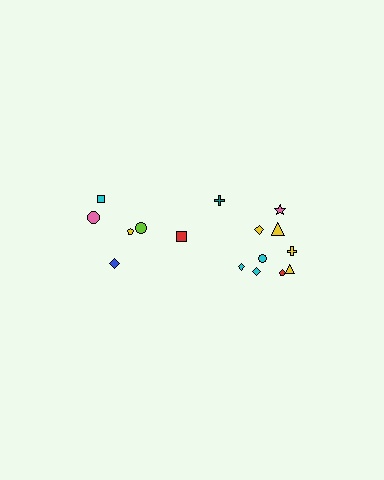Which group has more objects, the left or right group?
The right group.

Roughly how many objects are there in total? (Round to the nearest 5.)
Roughly 15 objects in total.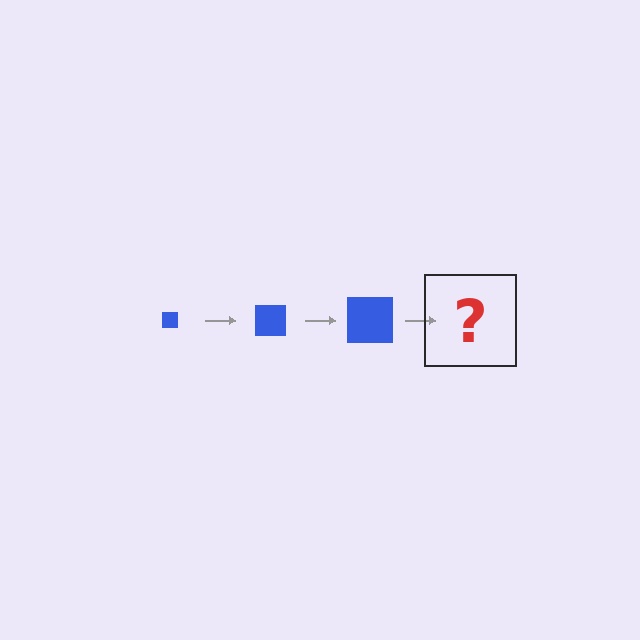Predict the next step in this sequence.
The next step is a blue square, larger than the previous one.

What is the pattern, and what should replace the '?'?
The pattern is that the square gets progressively larger each step. The '?' should be a blue square, larger than the previous one.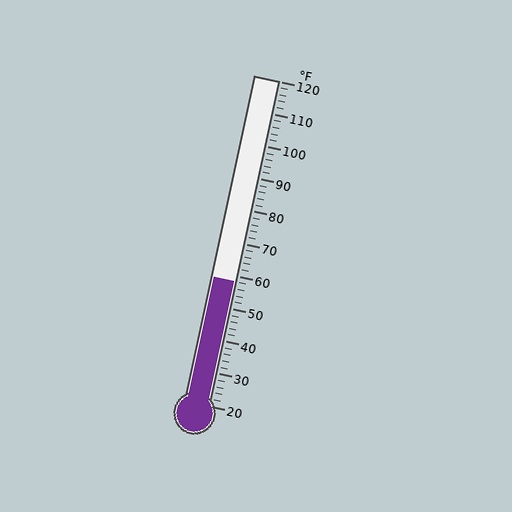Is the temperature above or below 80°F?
The temperature is below 80°F.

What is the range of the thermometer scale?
The thermometer scale ranges from 20°F to 120°F.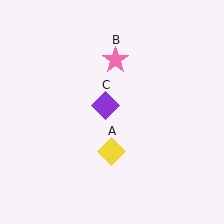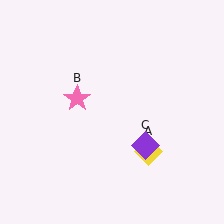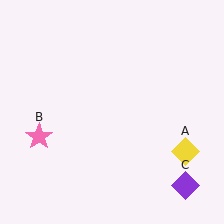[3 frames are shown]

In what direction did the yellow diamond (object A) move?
The yellow diamond (object A) moved right.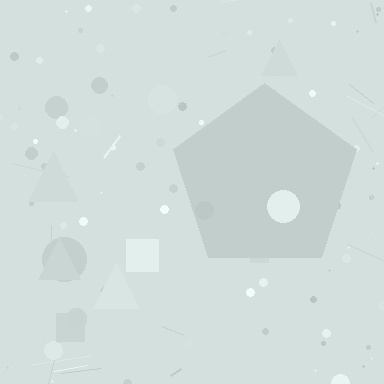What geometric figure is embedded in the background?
A pentagon is embedded in the background.